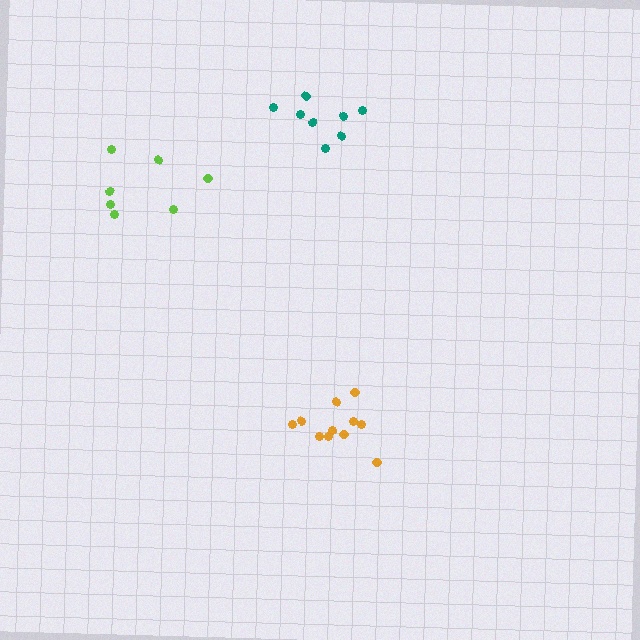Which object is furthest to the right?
The orange cluster is rightmost.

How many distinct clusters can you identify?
There are 3 distinct clusters.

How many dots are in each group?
Group 1: 7 dots, Group 2: 8 dots, Group 3: 11 dots (26 total).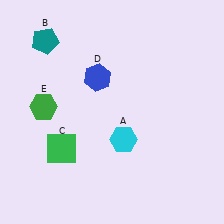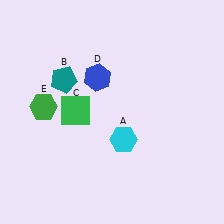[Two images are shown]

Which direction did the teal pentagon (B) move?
The teal pentagon (B) moved down.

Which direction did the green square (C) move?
The green square (C) moved up.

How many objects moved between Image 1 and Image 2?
2 objects moved between the two images.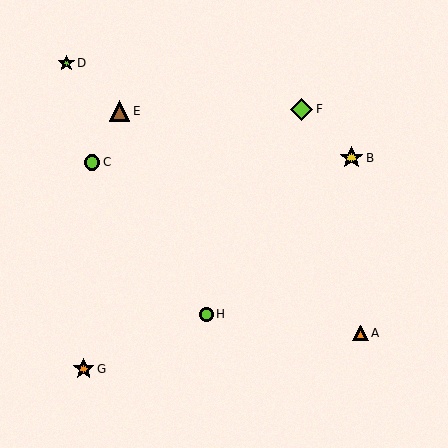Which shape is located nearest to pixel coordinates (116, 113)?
The brown triangle (labeled E) at (120, 111) is nearest to that location.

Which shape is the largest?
The yellow star (labeled B) is the largest.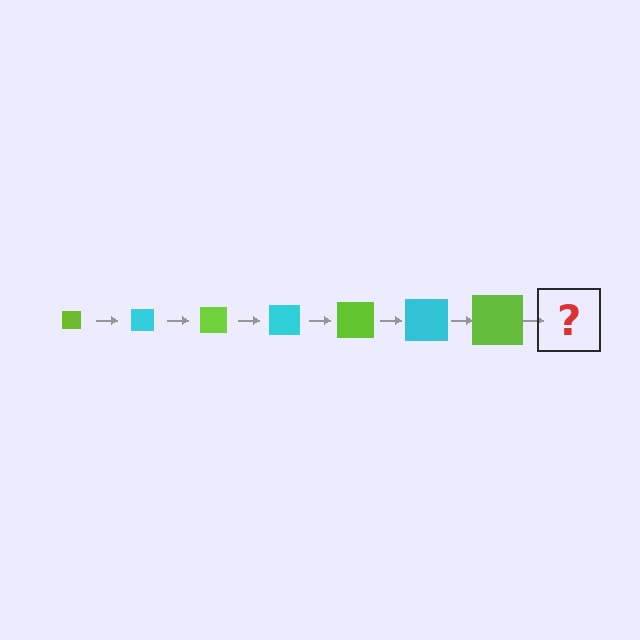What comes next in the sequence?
The next element should be a cyan square, larger than the previous one.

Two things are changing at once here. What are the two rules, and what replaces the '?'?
The two rules are that the square grows larger each step and the color cycles through lime and cyan. The '?' should be a cyan square, larger than the previous one.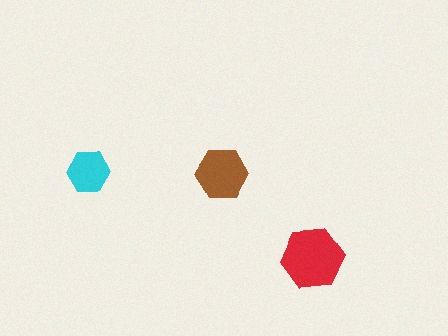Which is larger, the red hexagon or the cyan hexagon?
The red one.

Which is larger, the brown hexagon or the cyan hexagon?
The brown one.